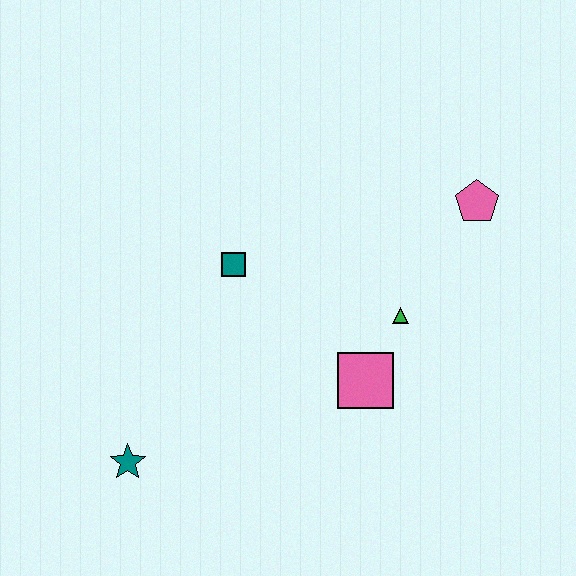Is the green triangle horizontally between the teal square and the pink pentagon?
Yes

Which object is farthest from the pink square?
The teal star is farthest from the pink square.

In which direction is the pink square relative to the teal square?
The pink square is to the right of the teal square.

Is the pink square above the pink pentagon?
No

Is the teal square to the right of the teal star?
Yes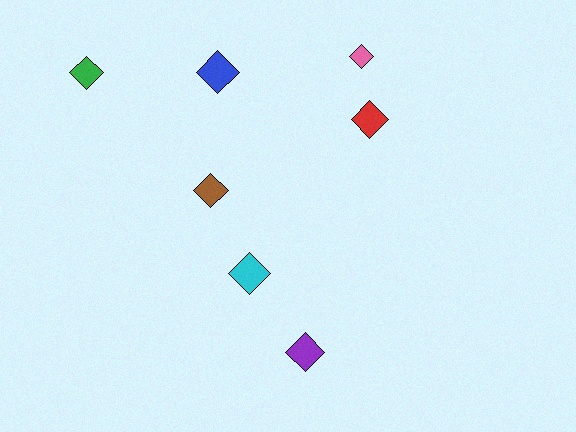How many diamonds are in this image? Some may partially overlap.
There are 7 diamonds.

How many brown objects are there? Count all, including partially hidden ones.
There is 1 brown object.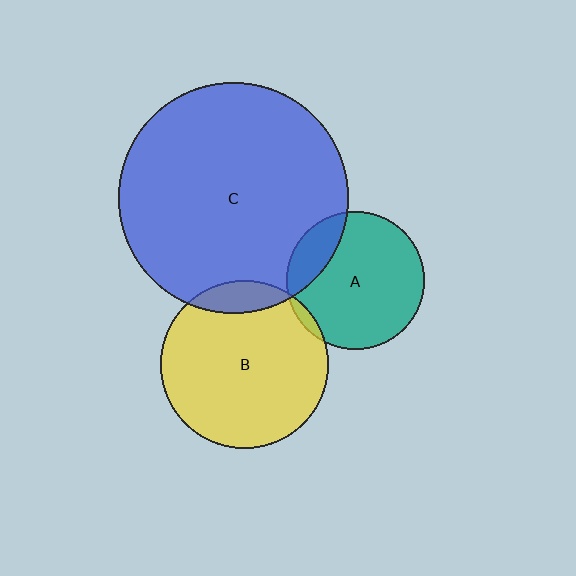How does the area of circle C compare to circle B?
Approximately 1.9 times.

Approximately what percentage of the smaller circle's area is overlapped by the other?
Approximately 5%.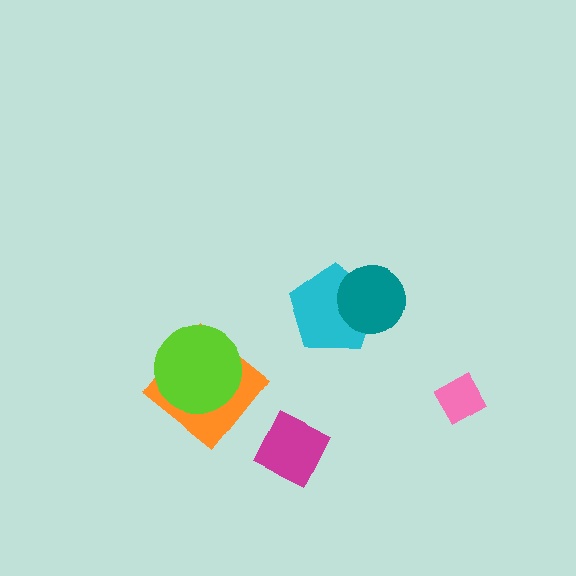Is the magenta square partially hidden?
No, no other shape covers it.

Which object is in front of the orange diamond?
The lime circle is in front of the orange diamond.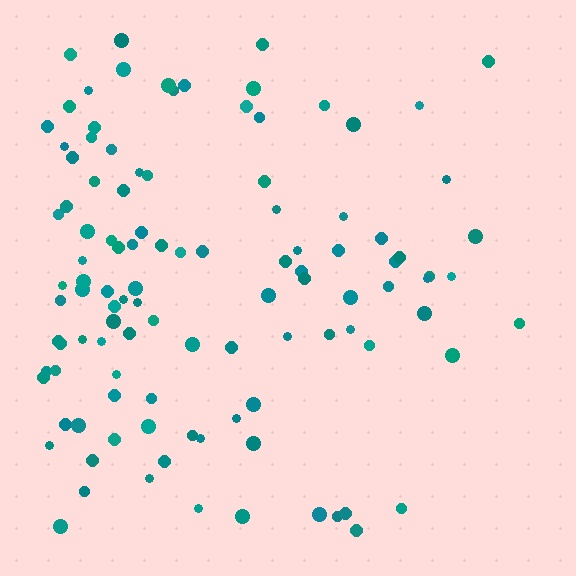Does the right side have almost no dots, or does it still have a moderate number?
Still a moderate number, just noticeably fewer than the left.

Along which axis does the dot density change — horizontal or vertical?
Horizontal.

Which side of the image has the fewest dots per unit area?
The right.